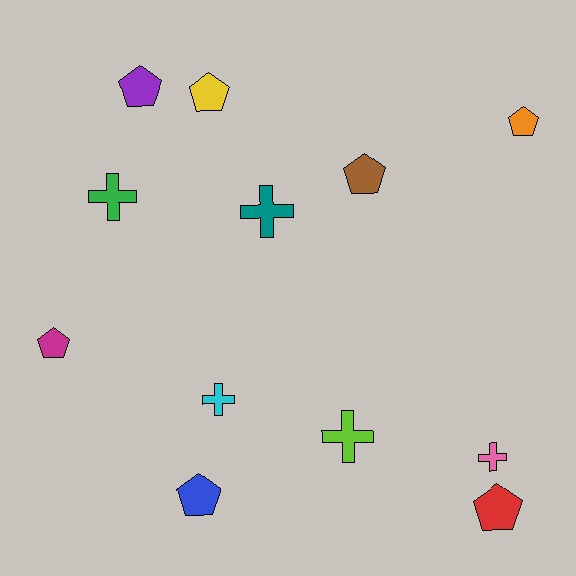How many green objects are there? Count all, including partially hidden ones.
There is 1 green object.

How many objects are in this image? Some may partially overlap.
There are 12 objects.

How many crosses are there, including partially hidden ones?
There are 5 crosses.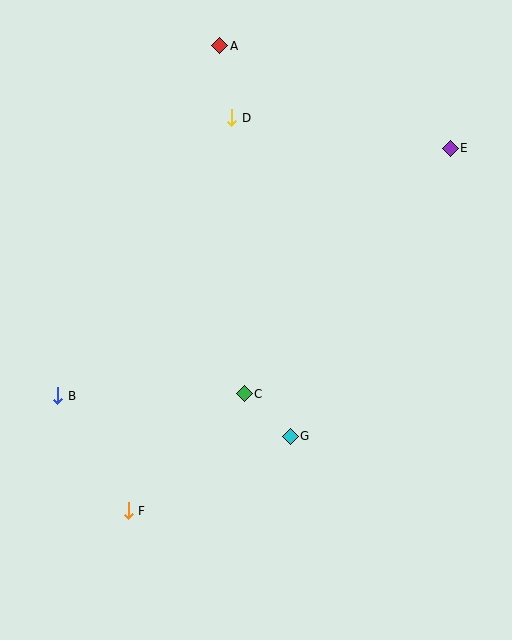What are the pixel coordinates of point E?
Point E is at (450, 148).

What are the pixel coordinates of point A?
Point A is at (220, 46).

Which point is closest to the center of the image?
Point C at (244, 394) is closest to the center.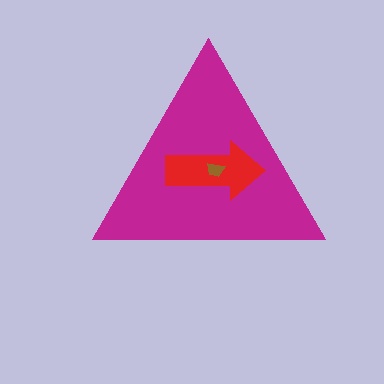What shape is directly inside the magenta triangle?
The red arrow.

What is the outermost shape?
The magenta triangle.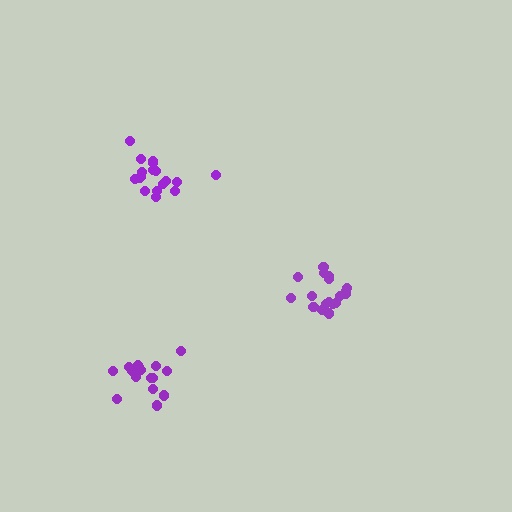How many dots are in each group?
Group 1: 18 dots, Group 2: 16 dots, Group 3: 18 dots (52 total).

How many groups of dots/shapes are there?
There are 3 groups.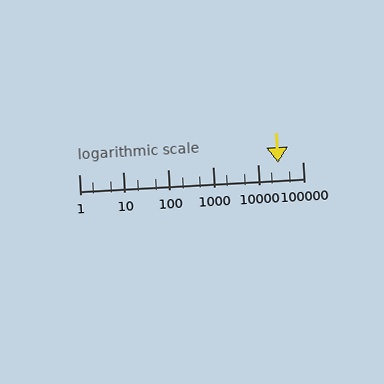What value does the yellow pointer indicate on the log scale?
The pointer indicates approximately 29000.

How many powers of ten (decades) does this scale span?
The scale spans 5 decades, from 1 to 100000.